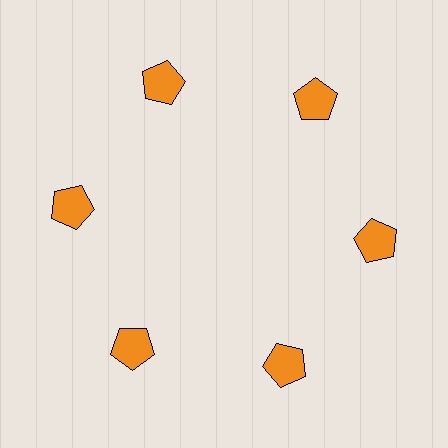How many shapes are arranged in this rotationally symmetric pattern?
There are 6 shapes, arranged in 6 groups of 1.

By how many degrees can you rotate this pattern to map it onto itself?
The pattern maps onto itself every 60 degrees of rotation.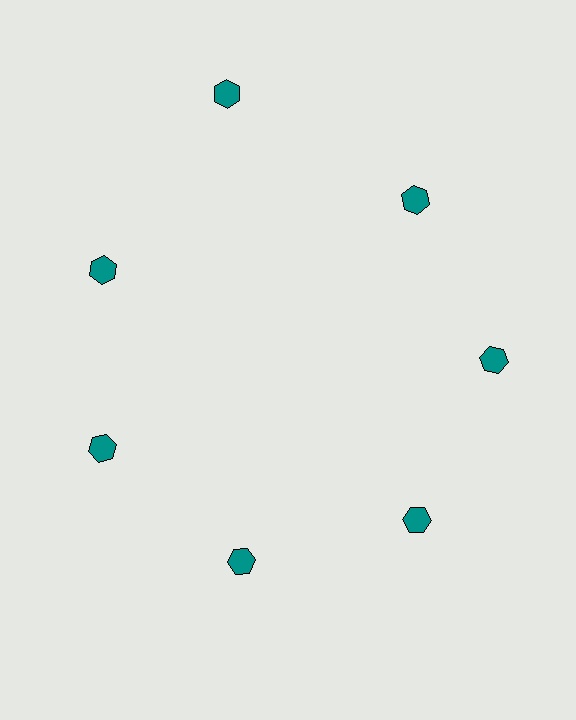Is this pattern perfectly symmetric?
No. The 7 teal hexagons are arranged in a ring, but one element near the 12 o'clock position is pushed outward from the center, breaking the 7-fold rotational symmetry.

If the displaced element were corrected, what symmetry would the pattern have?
It would have 7-fold rotational symmetry — the pattern would map onto itself every 51 degrees.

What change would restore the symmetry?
The symmetry would be restored by moving it inward, back onto the ring so that all 7 hexagons sit at equal angles and equal distance from the center.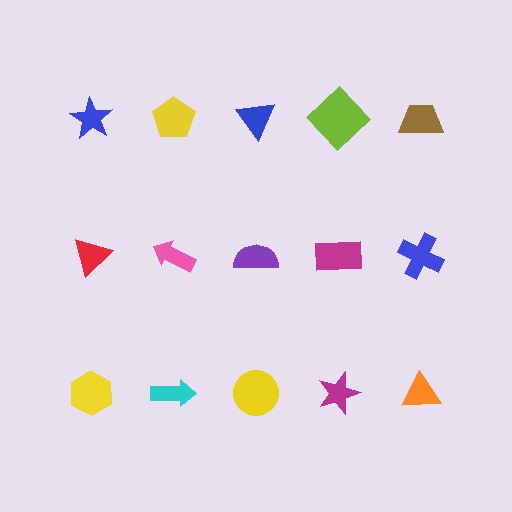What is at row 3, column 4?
A magenta star.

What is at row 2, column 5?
A blue cross.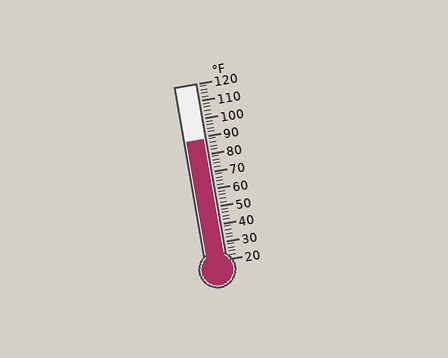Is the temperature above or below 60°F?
The temperature is above 60°F.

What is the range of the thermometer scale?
The thermometer scale ranges from 20°F to 120°F.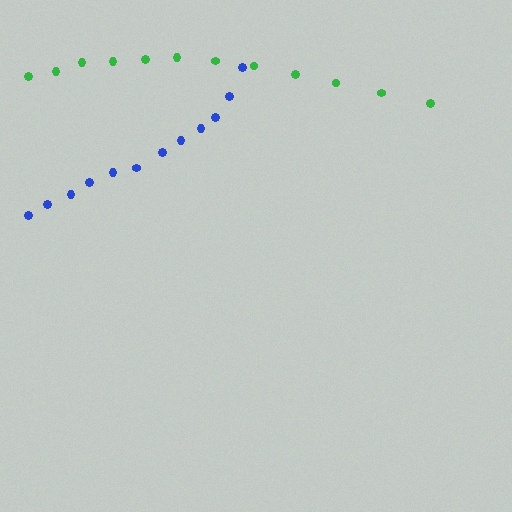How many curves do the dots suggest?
There are 2 distinct paths.